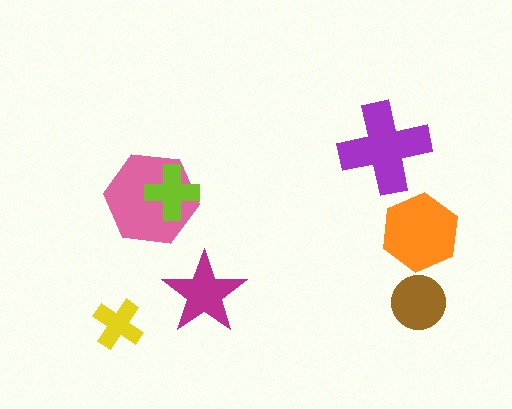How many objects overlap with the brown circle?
0 objects overlap with the brown circle.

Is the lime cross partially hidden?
No, no other shape covers it.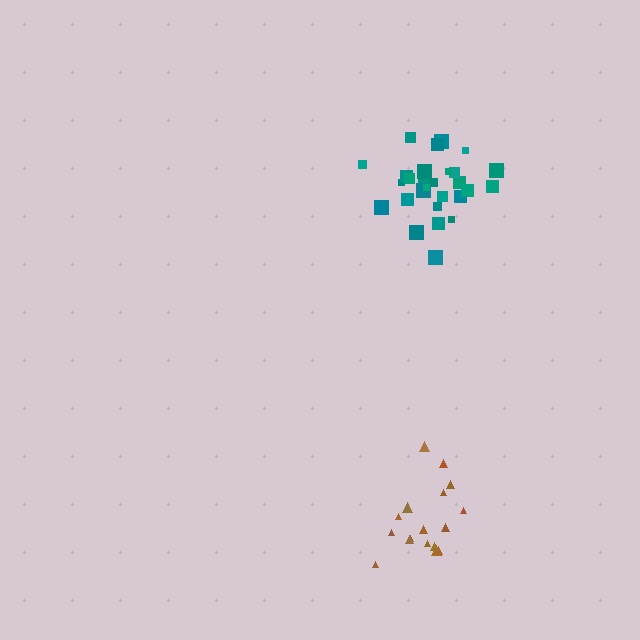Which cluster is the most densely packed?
Teal.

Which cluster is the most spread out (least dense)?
Brown.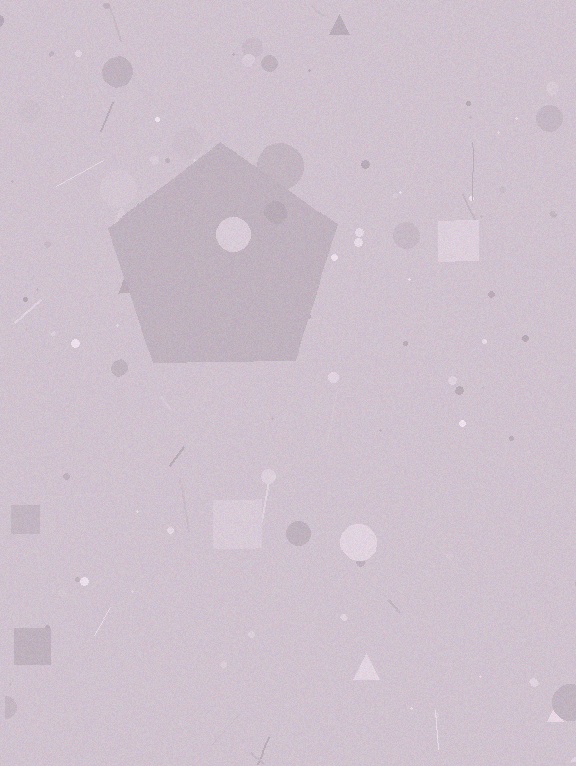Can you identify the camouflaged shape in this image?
The camouflaged shape is a pentagon.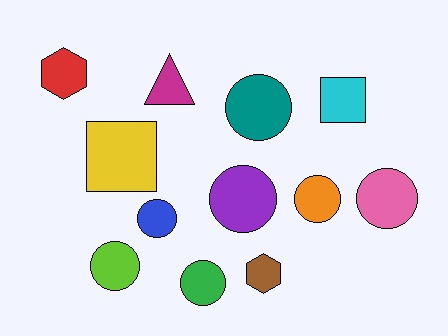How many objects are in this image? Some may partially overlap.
There are 12 objects.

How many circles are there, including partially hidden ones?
There are 7 circles.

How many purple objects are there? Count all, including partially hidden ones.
There is 1 purple object.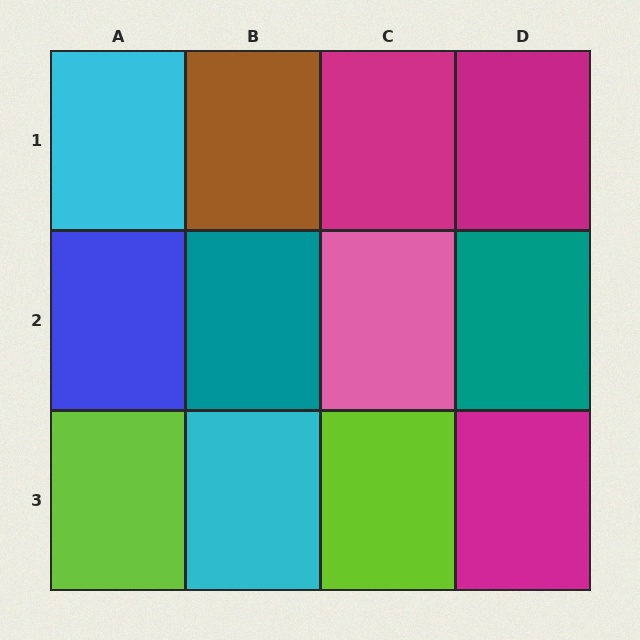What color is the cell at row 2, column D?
Teal.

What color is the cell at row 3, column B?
Cyan.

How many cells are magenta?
3 cells are magenta.